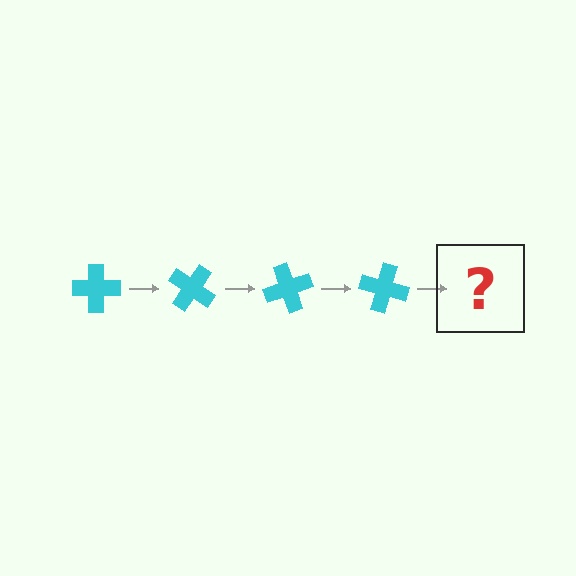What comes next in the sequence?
The next element should be a cyan cross rotated 140 degrees.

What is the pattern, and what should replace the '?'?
The pattern is that the cross rotates 35 degrees each step. The '?' should be a cyan cross rotated 140 degrees.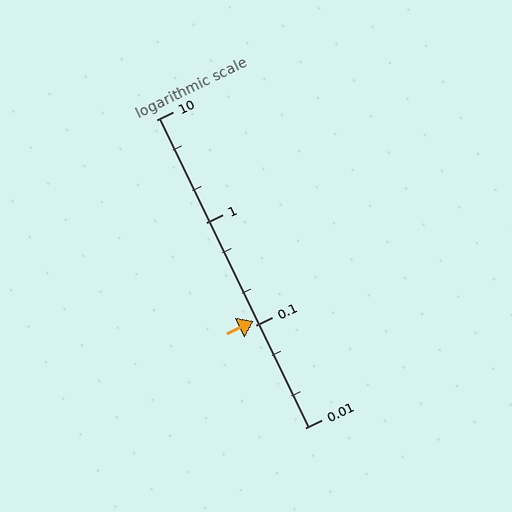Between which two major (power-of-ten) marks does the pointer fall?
The pointer is between 0.1 and 1.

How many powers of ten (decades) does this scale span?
The scale spans 3 decades, from 0.01 to 10.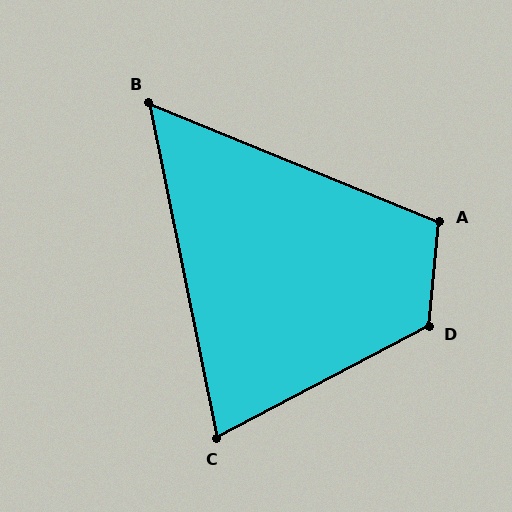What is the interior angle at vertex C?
Approximately 74 degrees (acute).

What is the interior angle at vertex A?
Approximately 106 degrees (obtuse).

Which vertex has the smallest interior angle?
B, at approximately 56 degrees.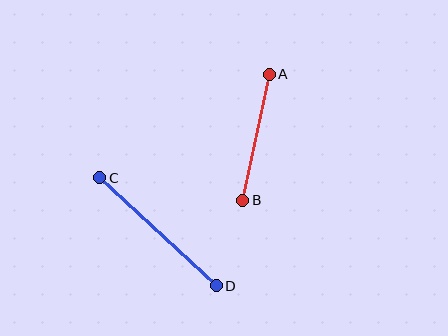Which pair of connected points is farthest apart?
Points C and D are farthest apart.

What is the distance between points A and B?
The distance is approximately 129 pixels.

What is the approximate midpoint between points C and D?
The midpoint is at approximately (158, 232) pixels.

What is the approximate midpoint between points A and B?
The midpoint is at approximately (256, 137) pixels.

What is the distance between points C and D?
The distance is approximately 159 pixels.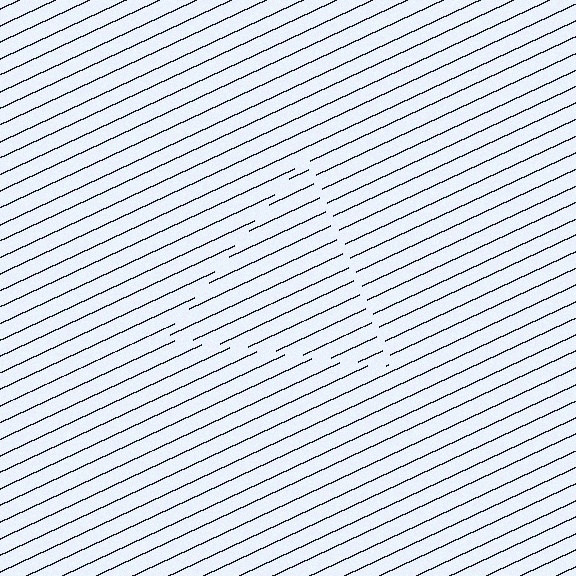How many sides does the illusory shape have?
3 sides — the line-ends trace a triangle.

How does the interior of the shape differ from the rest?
The interior of the shape contains the same grating, shifted by half a period — the contour is defined by the phase discontinuity where line-ends from the inner and outer gratings abut.